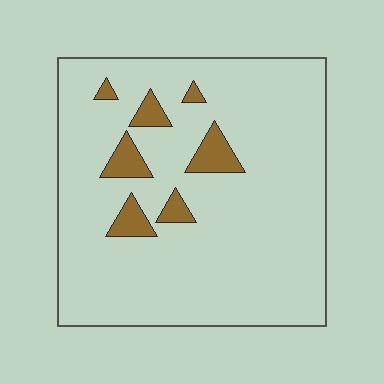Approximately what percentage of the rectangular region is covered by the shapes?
Approximately 10%.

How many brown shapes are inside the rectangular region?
7.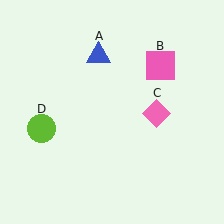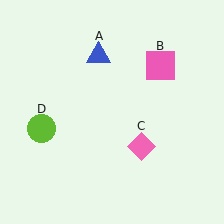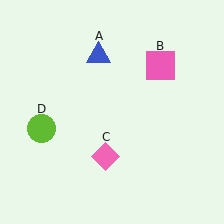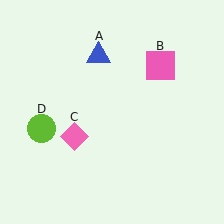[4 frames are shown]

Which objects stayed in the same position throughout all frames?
Blue triangle (object A) and pink square (object B) and lime circle (object D) remained stationary.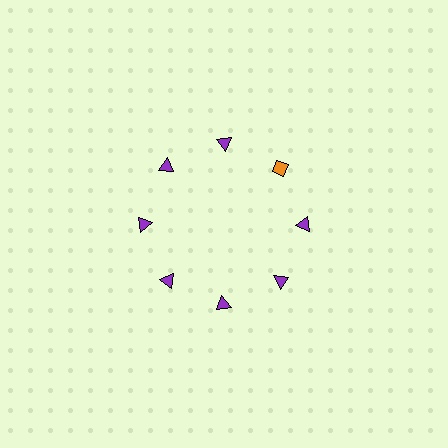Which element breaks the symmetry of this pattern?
The orange diamond at roughly the 2 o'clock position breaks the symmetry. All other shapes are purple triangles.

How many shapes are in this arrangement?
There are 8 shapes arranged in a ring pattern.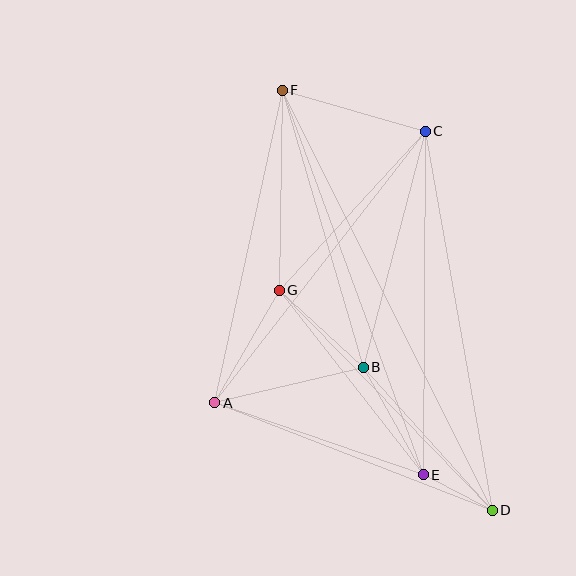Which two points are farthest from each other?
Points D and F are farthest from each other.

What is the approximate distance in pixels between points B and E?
The distance between B and E is approximately 123 pixels.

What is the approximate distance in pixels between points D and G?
The distance between D and G is approximately 306 pixels.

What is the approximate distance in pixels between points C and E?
The distance between C and E is approximately 343 pixels.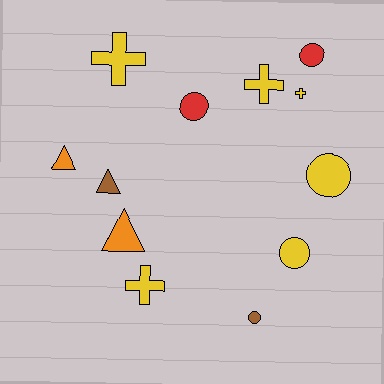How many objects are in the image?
There are 12 objects.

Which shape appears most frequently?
Circle, with 5 objects.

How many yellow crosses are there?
There are 4 yellow crosses.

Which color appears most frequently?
Yellow, with 6 objects.